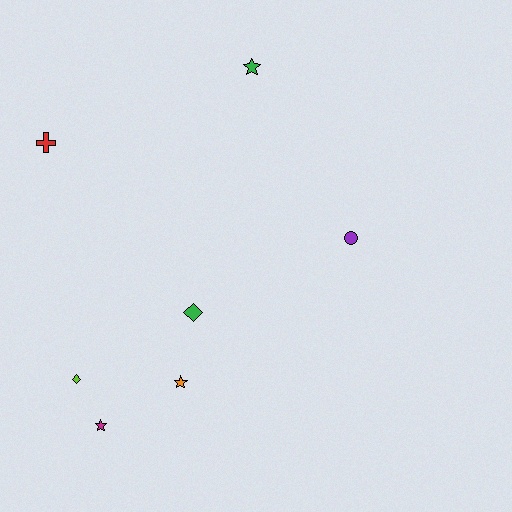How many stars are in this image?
There are 3 stars.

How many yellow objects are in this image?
There are no yellow objects.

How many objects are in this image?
There are 7 objects.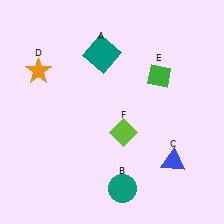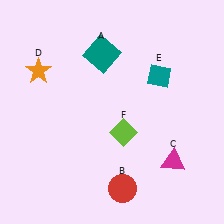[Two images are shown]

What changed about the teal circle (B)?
In Image 1, B is teal. In Image 2, it changed to red.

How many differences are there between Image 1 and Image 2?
There are 3 differences between the two images.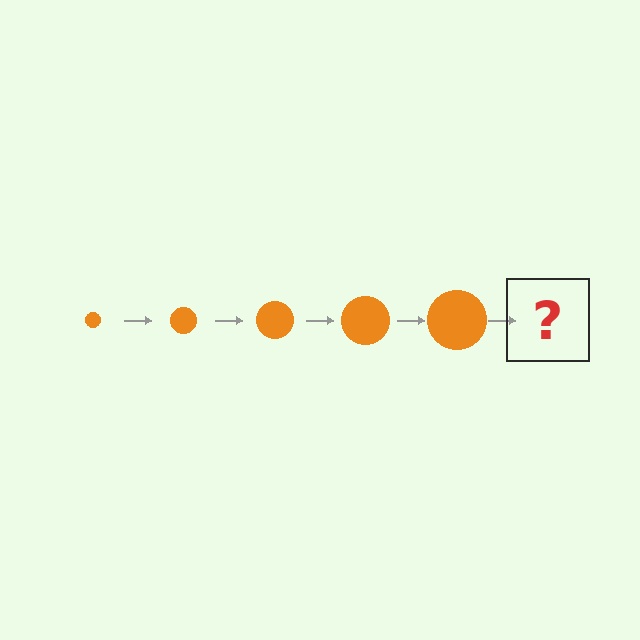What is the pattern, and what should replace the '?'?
The pattern is that the circle gets progressively larger each step. The '?' should be an orange circle, larger than the previous one.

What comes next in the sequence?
The next element should be an orange circle, larger than the previous one.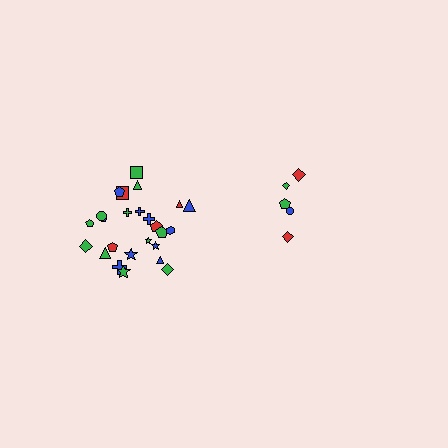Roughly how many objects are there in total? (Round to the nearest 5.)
Roughly 30 objects in total.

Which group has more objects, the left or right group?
The left group.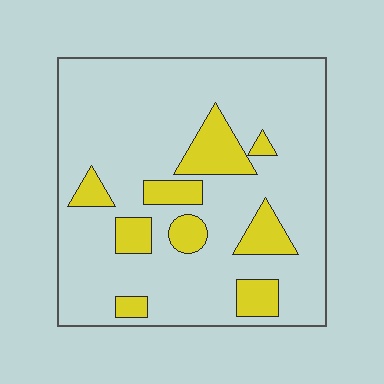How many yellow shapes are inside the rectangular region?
9.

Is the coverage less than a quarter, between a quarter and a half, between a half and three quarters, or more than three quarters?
Less than a quarter.